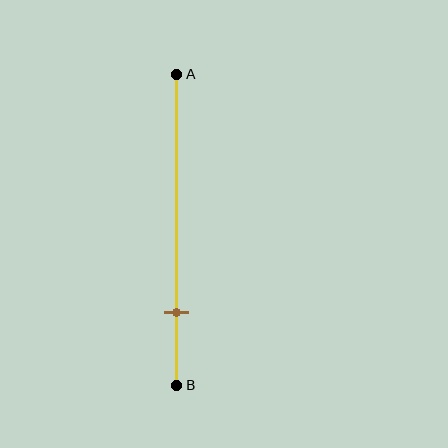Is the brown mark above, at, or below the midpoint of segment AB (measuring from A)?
The brown mark is below the midpoint of segment AB.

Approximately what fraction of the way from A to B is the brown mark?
The brown mark is approximately 75% of the way from A to B.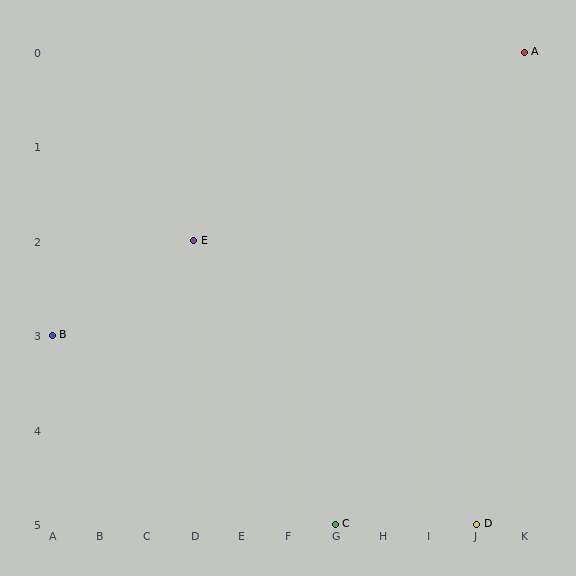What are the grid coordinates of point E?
Point E is at grid coordinates (D, 2).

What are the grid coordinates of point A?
Point A is at grid coordinates (K, 0).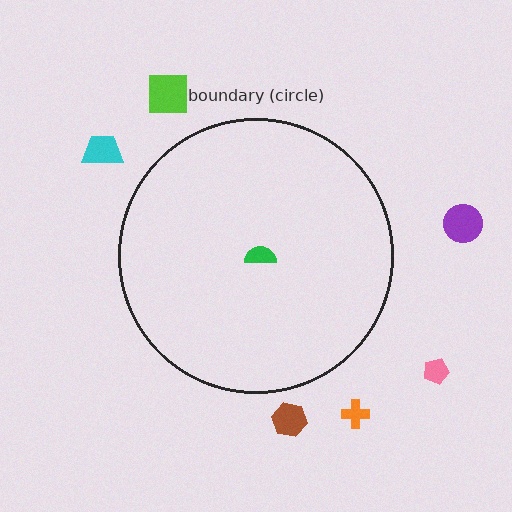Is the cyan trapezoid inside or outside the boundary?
Outside.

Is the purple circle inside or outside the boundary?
Outside.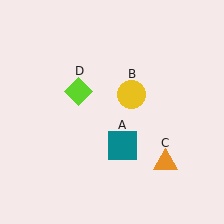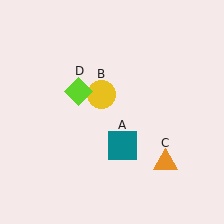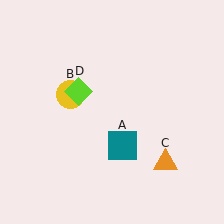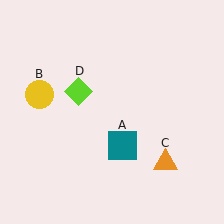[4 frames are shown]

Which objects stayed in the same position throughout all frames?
Teal square (object A) and orange triangle (object C) and lime diamond (object D) remained stationary.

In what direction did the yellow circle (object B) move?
The yellow circle (object B) moved left.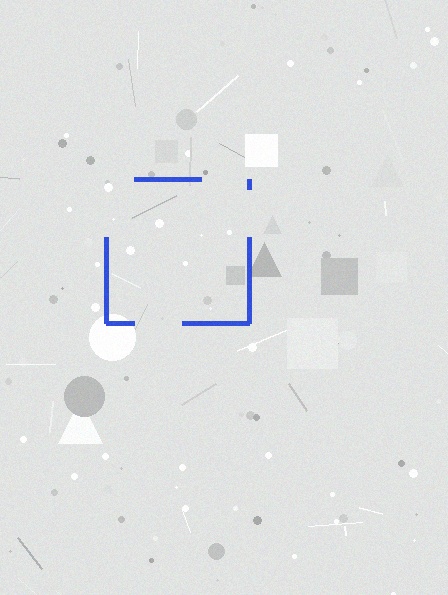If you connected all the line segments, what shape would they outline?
They would outline a square.